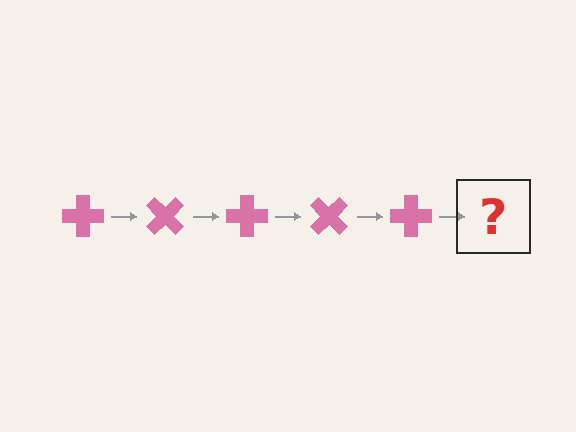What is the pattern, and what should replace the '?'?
The pattern is that the cross rotates 45 degrees each step. The '?' should be a pink cross rotated 225 degrees.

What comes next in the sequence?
The next element should be a pink cross rotated 225 degrees.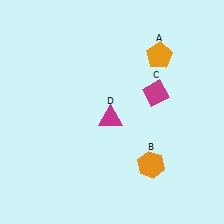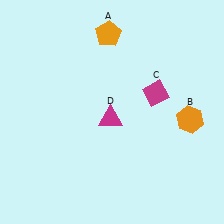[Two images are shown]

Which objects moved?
The objects that moved are: the orange pentagon (A), the orange hexagon (B).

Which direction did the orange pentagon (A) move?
The orange pentagon (A) moved left.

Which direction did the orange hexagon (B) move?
The orange hexagon (B) moved up.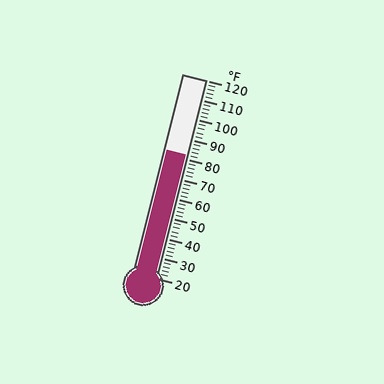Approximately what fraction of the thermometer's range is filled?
The thermometer is filled to approximately 60% of its range.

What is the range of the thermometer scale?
The thermometer scale ranges from 20°F to 120°F.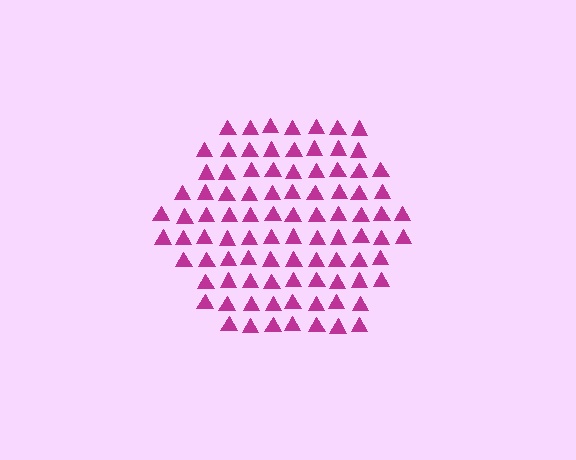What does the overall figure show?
The overall figure shows a hexagon.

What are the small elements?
The small elements are triangles.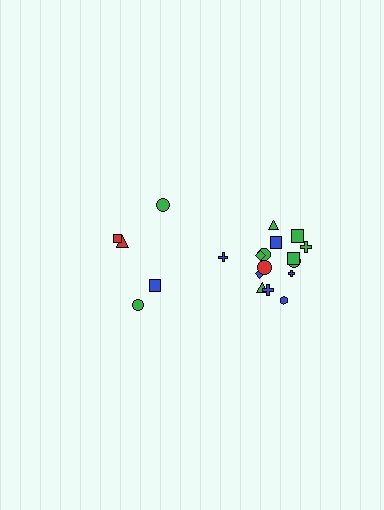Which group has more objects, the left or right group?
The right group.